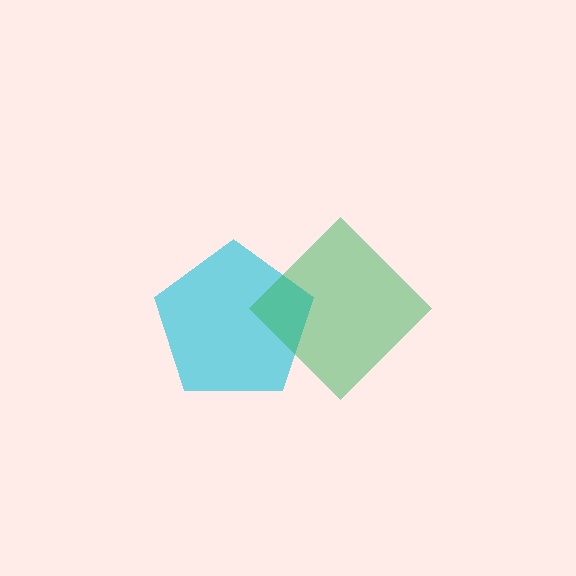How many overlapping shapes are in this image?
There are 2 overlapping shapes in the image.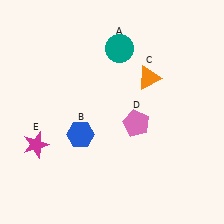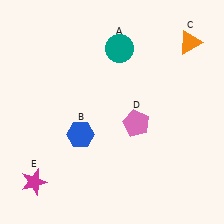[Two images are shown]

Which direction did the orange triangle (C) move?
The orange triangle (C) moved right.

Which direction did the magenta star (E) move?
The magenta star (E) moved down.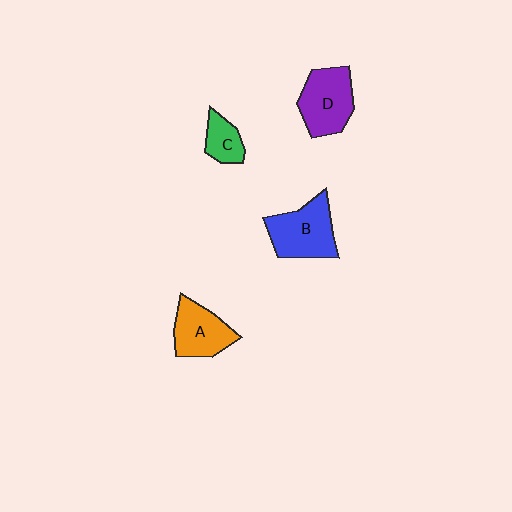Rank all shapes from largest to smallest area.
From largest to smallest: B (blue), D (purple), A (orange), C (green).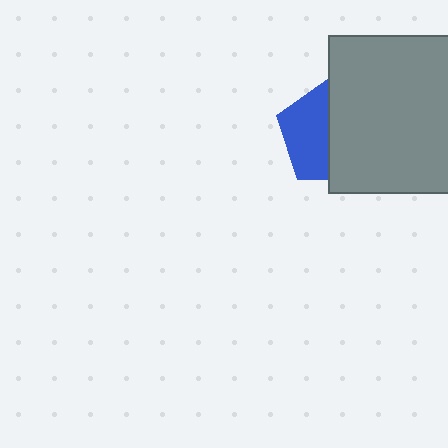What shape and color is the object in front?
The object in front is a gray square.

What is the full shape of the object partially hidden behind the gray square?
The partially hidden object is a blue pentagon.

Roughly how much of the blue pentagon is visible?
A small part of it is visible (roughly 45%).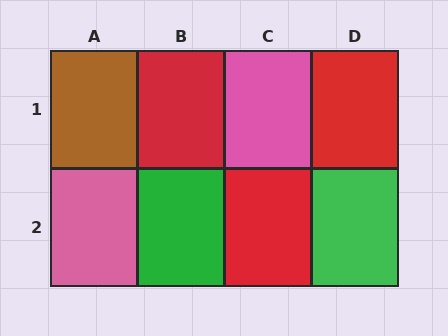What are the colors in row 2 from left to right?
Pink, green, red, green.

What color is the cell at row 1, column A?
Brown.